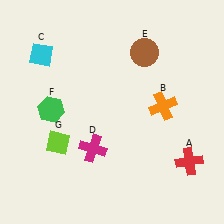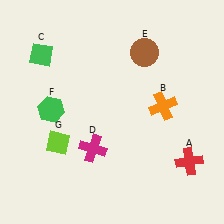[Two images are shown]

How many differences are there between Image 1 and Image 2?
There is 1 difference between the two images.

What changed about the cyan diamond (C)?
In Image 1, C is cyan. In Image 2, it changed to green.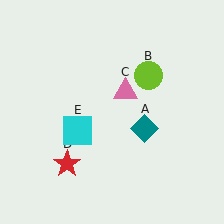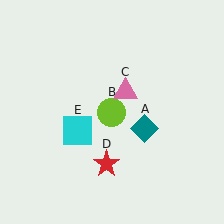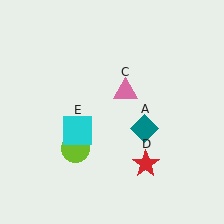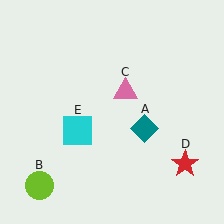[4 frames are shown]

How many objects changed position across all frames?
2 objects changed position: lime circle (object B), red star (object D).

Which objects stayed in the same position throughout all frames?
Teal diamond (object A) and pink triangle (object C) and cyan square (object E) remained stationary.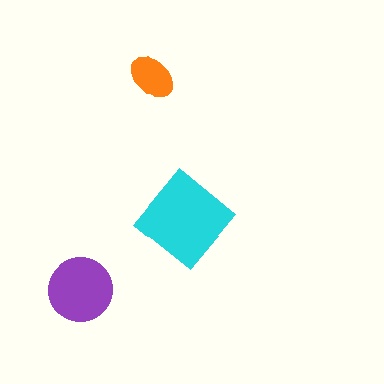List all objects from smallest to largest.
The orange ellipse, the purple circle, the cyan diamond.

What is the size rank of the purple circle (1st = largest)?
2nd.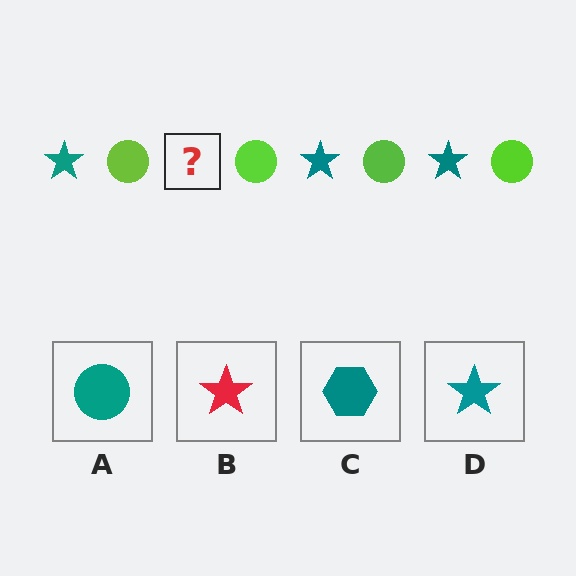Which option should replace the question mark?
Option D.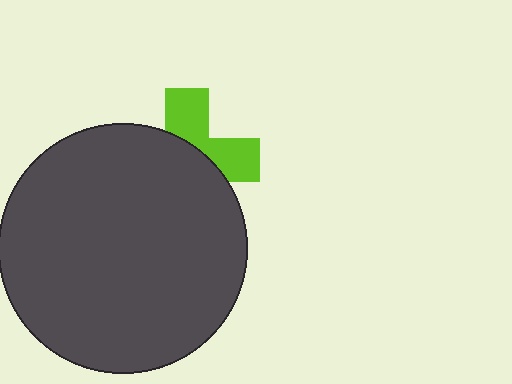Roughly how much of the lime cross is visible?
A small part of it is visible (roughly 41%).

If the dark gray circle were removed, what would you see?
You would see the complete lime cross.